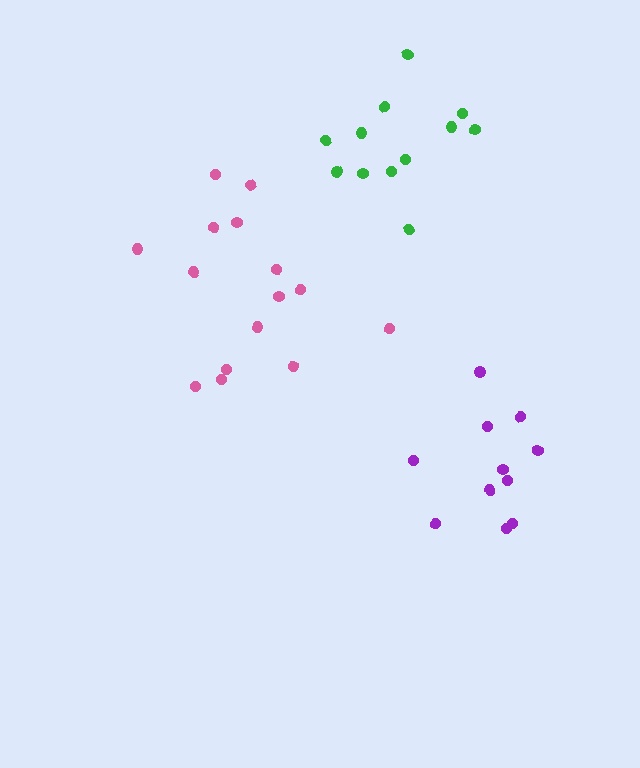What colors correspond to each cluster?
The clusters are colored: green, purple, pink.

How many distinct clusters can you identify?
There are 3 distinct clusters.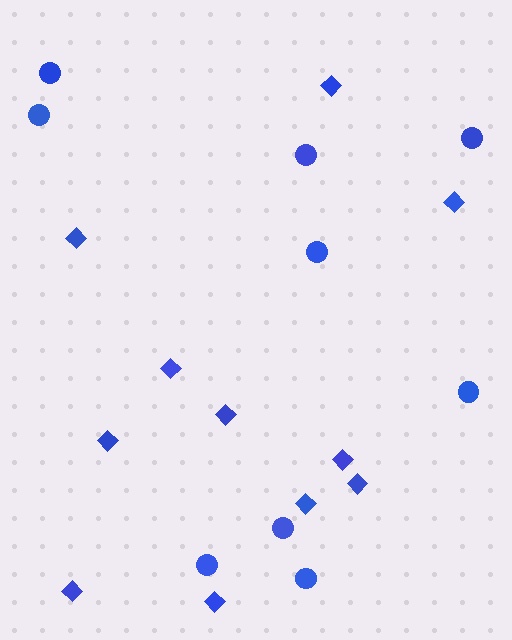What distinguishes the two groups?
There are 2 groups: one group of diamonds (11) and one group of circles (9).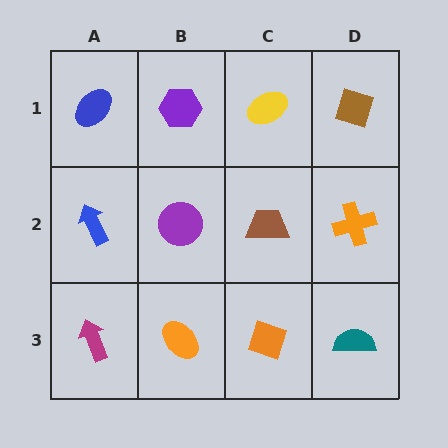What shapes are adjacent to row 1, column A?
A blue arrow (row 2, column A), a purple hexagon (row 1, column B).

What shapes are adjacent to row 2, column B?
A purple hexagon (row 1, column B), an orange ellipse (row 3, column B), a blue arrow (row 2, column A), a brown trapezoid (row 2, column C).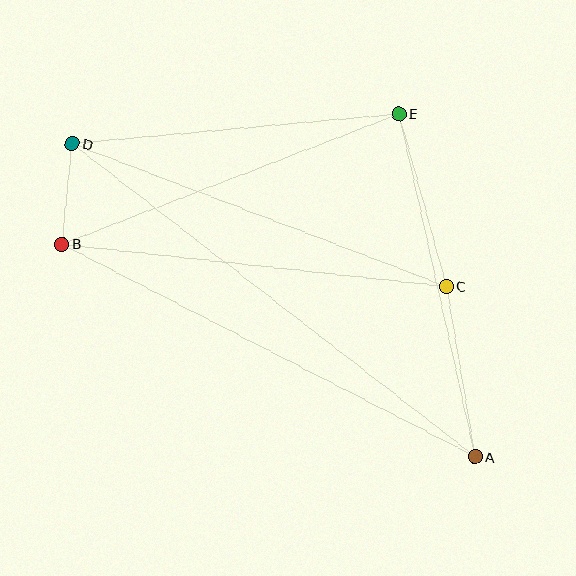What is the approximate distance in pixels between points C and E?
The distance between C and E is approximately 179 pixels.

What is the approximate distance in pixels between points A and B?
The distance between A and B is approximately 465 pixels.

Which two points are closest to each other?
Points B and D are closest to each other.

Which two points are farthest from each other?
Points A and D are farthest from each other.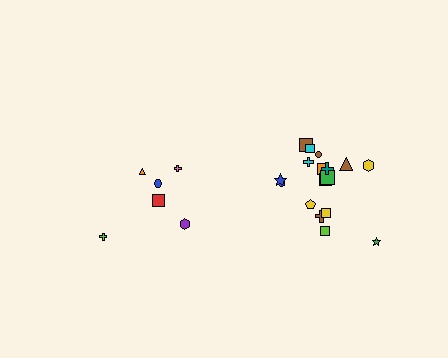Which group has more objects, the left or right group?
The right group.